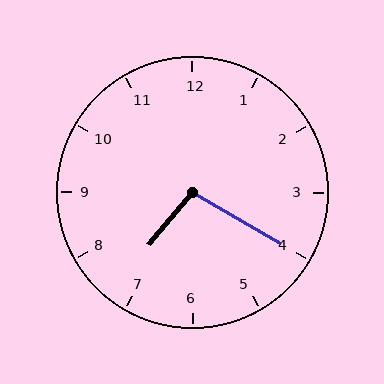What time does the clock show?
7:20.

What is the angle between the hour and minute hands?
Approximately 100 degrees.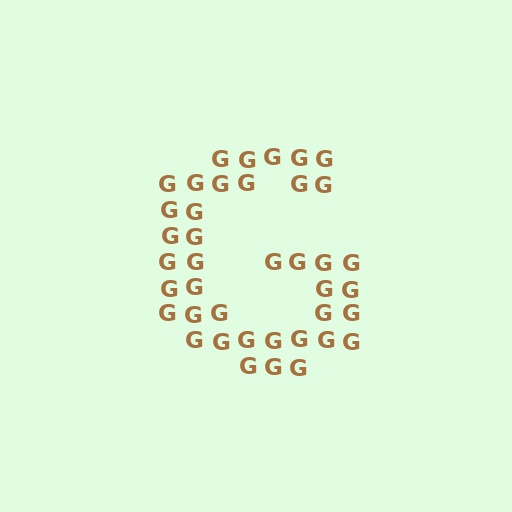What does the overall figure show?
The overall figure shows the letter G.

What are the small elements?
The small elements are letter G's.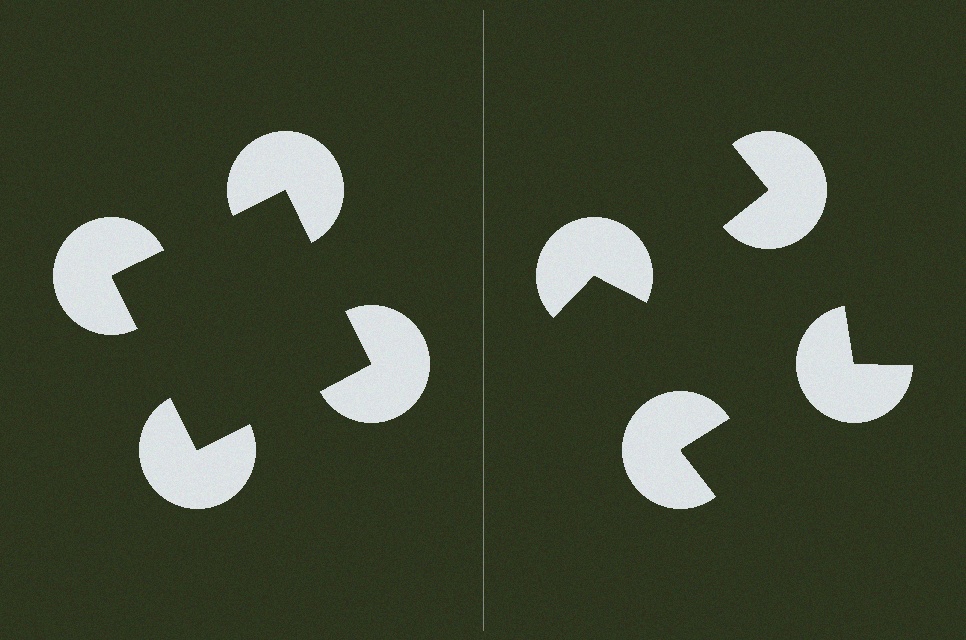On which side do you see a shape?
An illusory square appears on the left side. On the right side the wedge cuts are rotated, so no coherent shape forms.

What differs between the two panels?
The pac-man discs are positioned identically on both sides; only the wedge orientations differ. On the left they align to a square; on the right they are misaligned.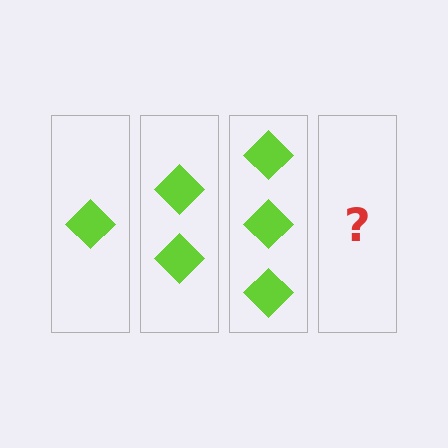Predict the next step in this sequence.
The next step is 4 diamonds.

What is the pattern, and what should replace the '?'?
The pattern is that each step adds one more diamond. The '?' should be 4 diamonds.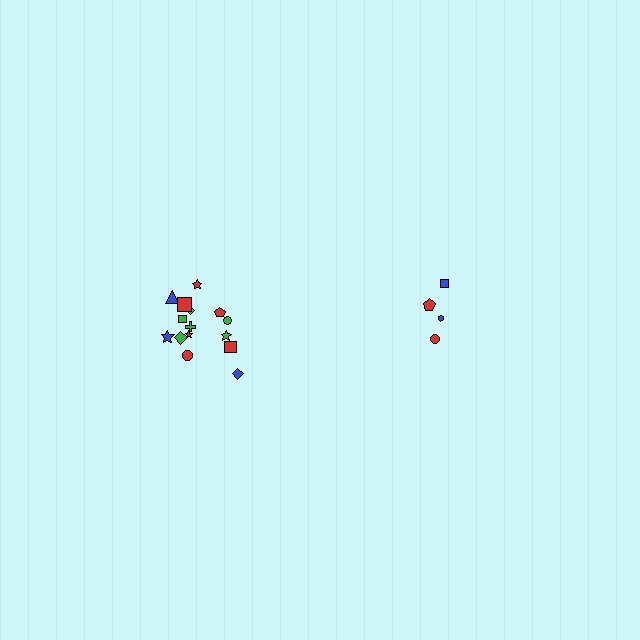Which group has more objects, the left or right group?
The left group.